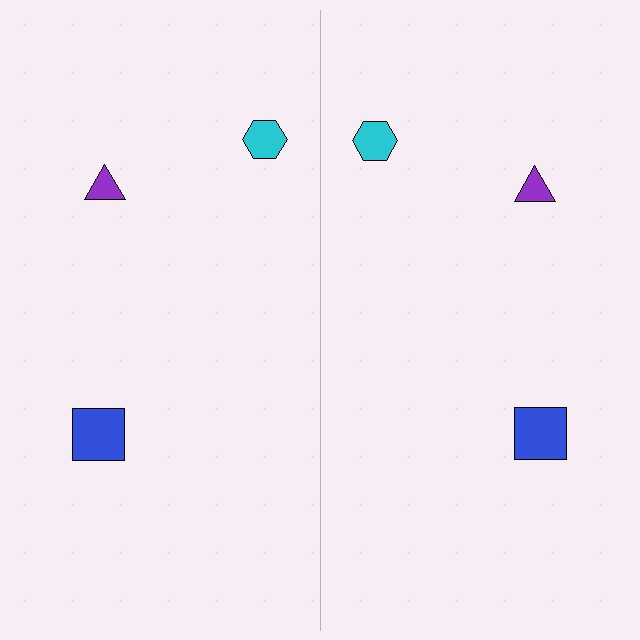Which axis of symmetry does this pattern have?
The pattern has a vertical axis of symmetry running through the center of the image.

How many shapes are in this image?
There are 6 shapes in this image.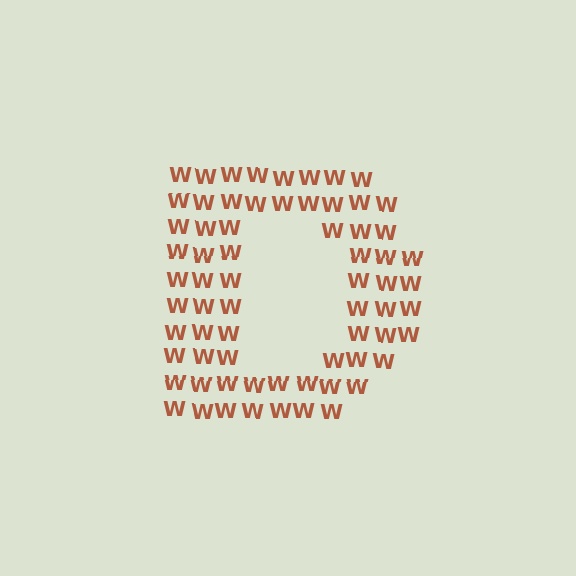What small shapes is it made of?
It is made of small letter W's.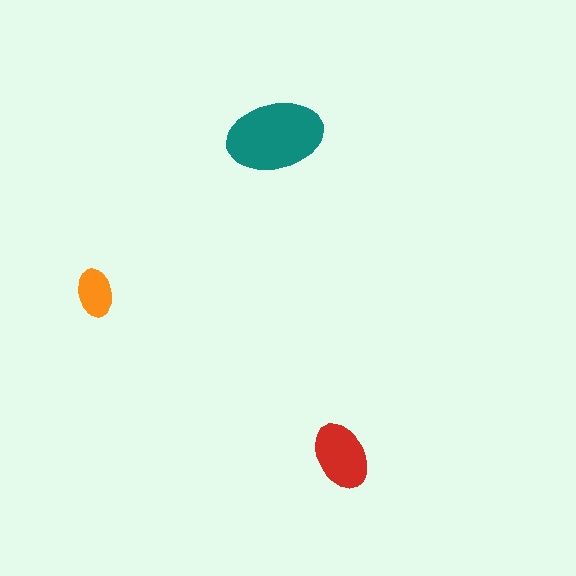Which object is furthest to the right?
The red ellipse is rightmost.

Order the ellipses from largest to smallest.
the teal one, the red one, the orange one.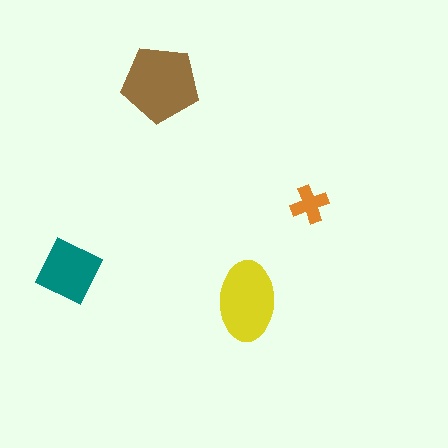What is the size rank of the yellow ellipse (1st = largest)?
2nd.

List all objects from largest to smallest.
The brown pentagon, the yellow ellipse, the teal diamond, the orange cross.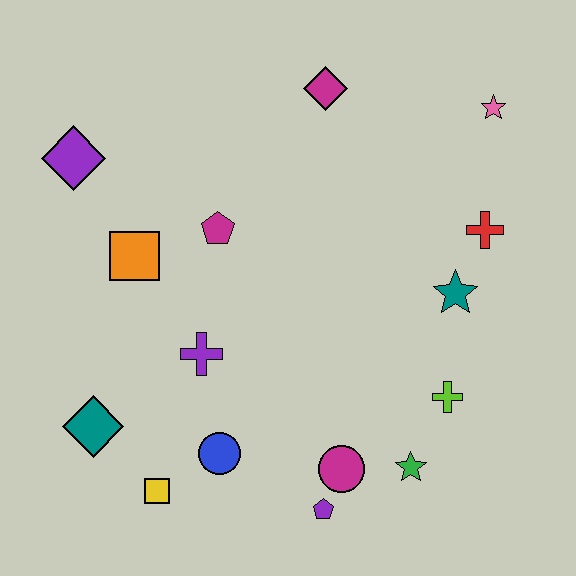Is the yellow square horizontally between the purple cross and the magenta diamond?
No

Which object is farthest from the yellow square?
The pink star is farthest from the yellow square.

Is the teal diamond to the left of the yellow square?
Yes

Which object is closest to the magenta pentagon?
The orange square is closest to the magenta pentagon.